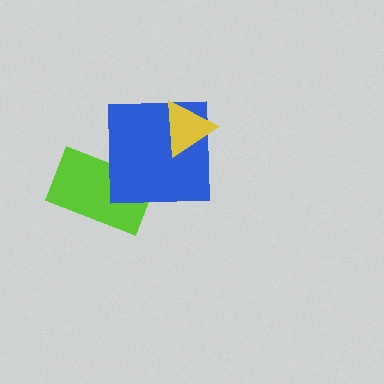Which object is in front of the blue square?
The yellow triangle is in front of the blue square.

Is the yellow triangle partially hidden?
No, no other shape covers it.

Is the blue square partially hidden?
Yes, it is partially covered by another shape.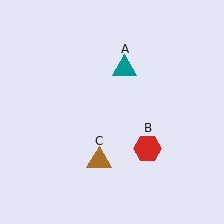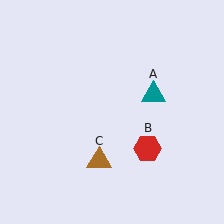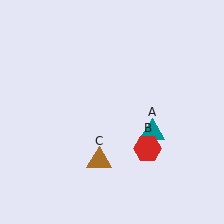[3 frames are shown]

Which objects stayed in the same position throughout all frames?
Red hexagon (object B) and brown triangle (object C) remained stationary.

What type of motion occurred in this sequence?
The teal triangle (object A) rotated clockwise around the center of the scene.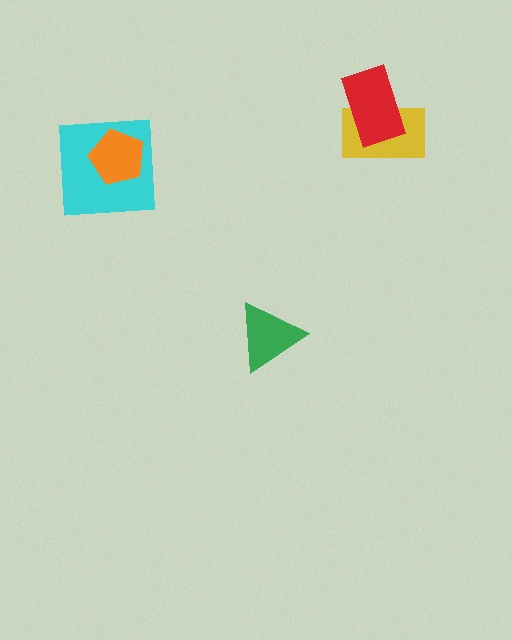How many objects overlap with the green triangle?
0 objects overlap with the green triangle.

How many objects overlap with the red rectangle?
1 object overlaps with the red rectangle.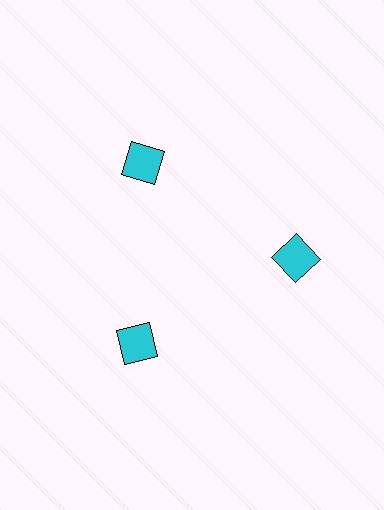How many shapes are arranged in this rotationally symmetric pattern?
There are 3 shapes, arranged in 3 groups of 1.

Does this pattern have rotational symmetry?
Yes, this pattern has 3-fold rotational symmetry. It looks the same after rotating 120 degrees around the center.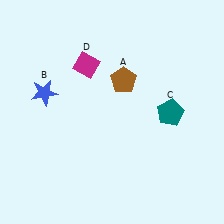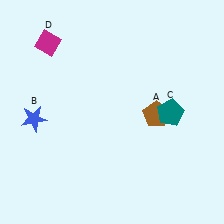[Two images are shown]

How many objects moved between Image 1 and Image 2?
3 objects moved between the two images.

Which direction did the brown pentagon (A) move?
The brown pentagon (A) moved down.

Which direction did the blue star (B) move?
The blue star (B) moved down.